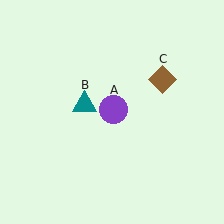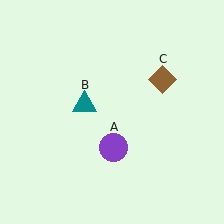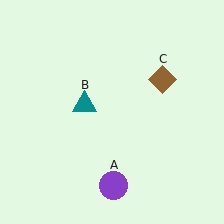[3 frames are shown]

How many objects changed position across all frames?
1 object changed position: purple circle (object A).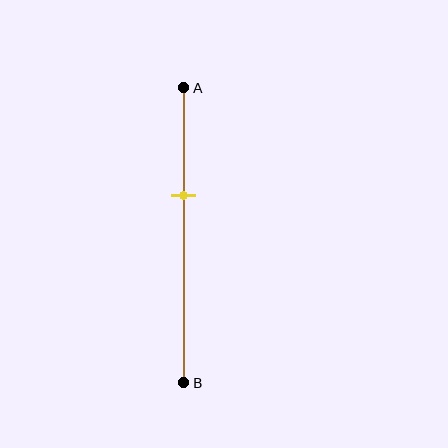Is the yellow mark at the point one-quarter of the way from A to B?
No, the mark is at about 35% from A, not at the 25% one-quarter point.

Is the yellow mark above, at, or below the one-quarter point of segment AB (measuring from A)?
The yellow mark is below the one-quarter point of segment AB.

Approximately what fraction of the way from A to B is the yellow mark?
The yellow mark is approximately 35% of the way from A to B.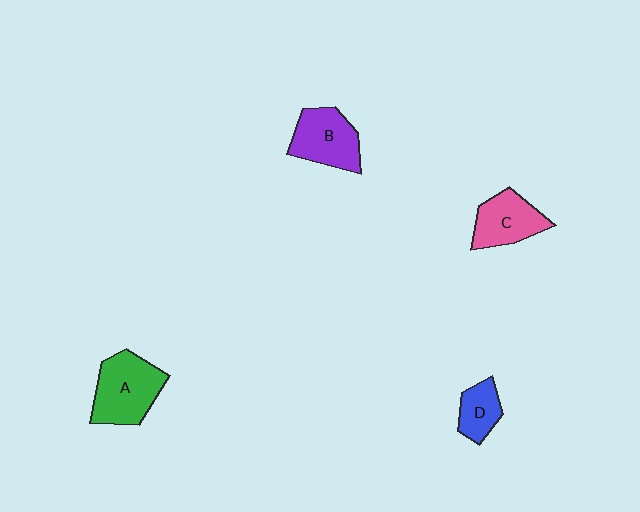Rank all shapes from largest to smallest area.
From largest to smallest: A (green), B (purple), C (pink), D (blue).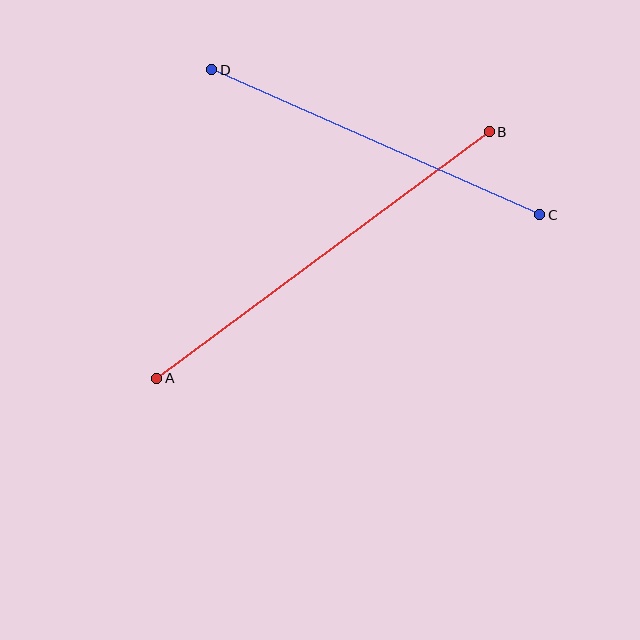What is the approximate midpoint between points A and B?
The midpoint is at approximately (323, 255) pixels.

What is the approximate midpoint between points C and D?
The midpoint is at approximately (376, 142) pixels.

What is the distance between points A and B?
The distance is approximately 414 pixels.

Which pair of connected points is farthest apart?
Points A and B are farthest apart.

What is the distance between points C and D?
The distance is approximately 359 pixels.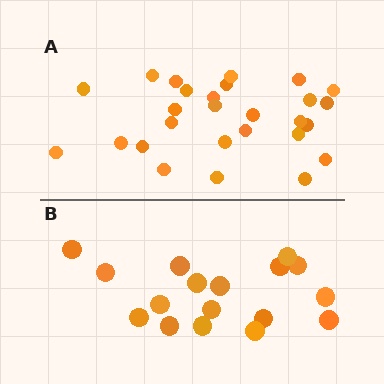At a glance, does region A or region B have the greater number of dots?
Region A (the top region) has more dots.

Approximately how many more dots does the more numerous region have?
Region A has roughly 10 or so more dots than region B.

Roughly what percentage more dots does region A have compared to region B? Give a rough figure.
About 60% more.